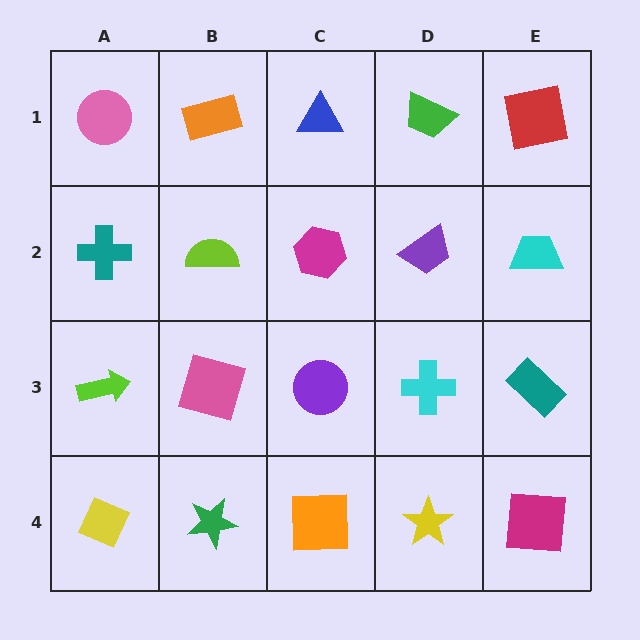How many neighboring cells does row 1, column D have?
3.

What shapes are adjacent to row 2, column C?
A blue triangle (row 1, column C), a purple circle (row 3, column C), a lime semicircle (row 2, column B), a purple trapezoid (row 2, column D).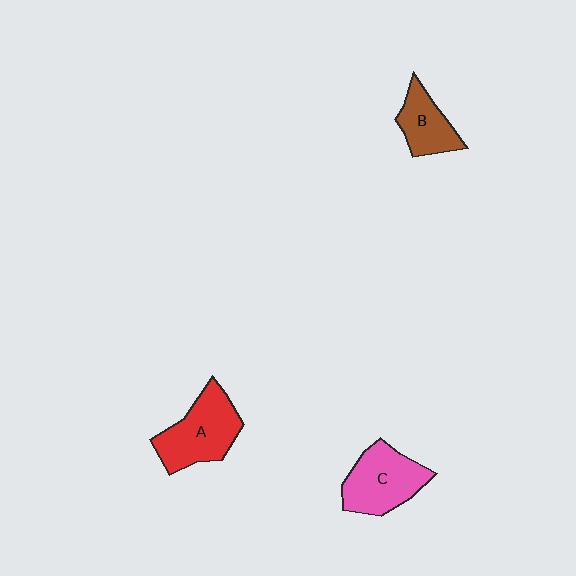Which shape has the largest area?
Shape A (red).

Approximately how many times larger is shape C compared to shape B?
Approximately 1.5 times.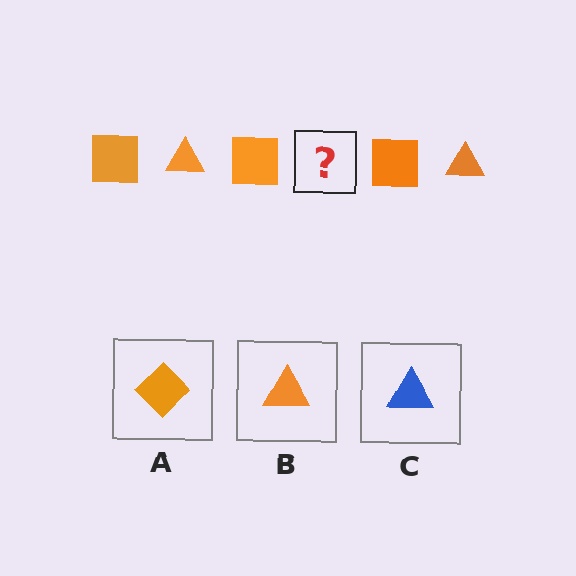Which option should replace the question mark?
Option B.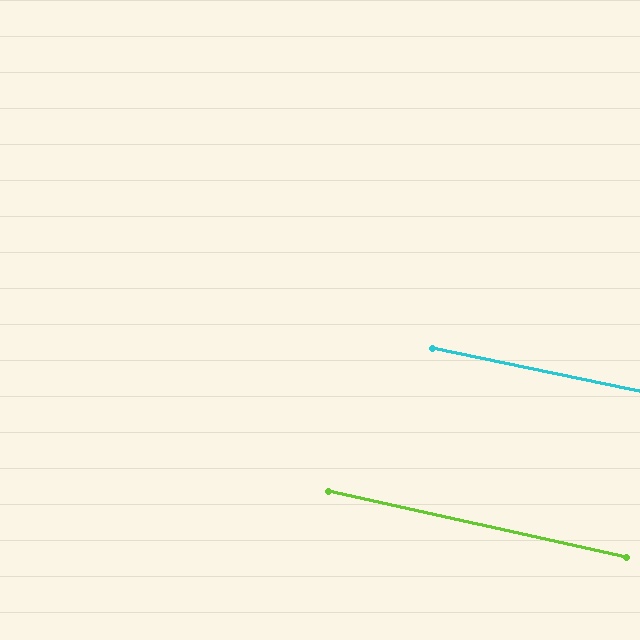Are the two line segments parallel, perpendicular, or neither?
Parallel — their directions differ by only 0.8°.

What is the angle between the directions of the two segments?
Approximately 1 degree.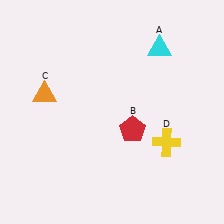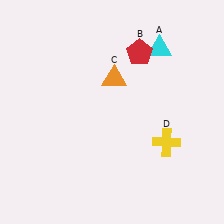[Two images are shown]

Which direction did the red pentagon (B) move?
The red pentagon (B) moved up.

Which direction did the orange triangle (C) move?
The orange triangle (C) moved right.